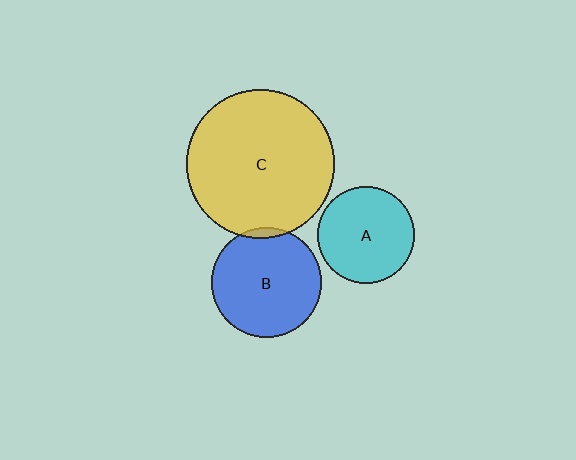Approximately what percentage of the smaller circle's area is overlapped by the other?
Approximately 5%.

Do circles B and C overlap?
Yes.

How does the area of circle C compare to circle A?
Approximately 2.3 times.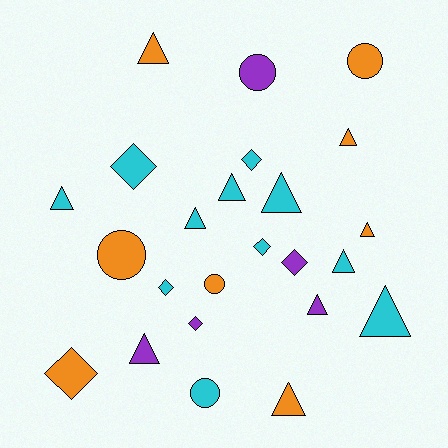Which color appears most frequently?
Cyan, with 11 objects.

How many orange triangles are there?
There are 4 orange triangles.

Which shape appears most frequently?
Triangle, with 12 objects.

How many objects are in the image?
There are 24 objects.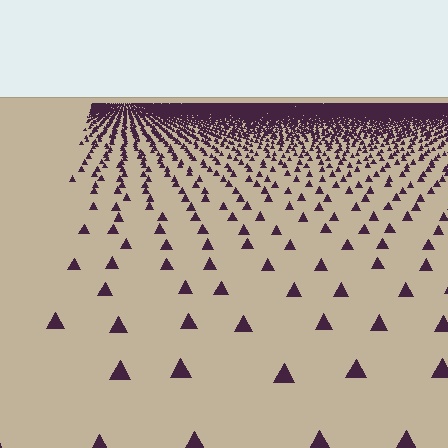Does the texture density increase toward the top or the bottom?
Density increases toward the top.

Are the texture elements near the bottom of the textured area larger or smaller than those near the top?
Larger. Near the bottom, elements are closer to the viewer and appear at a bigger on-screen size.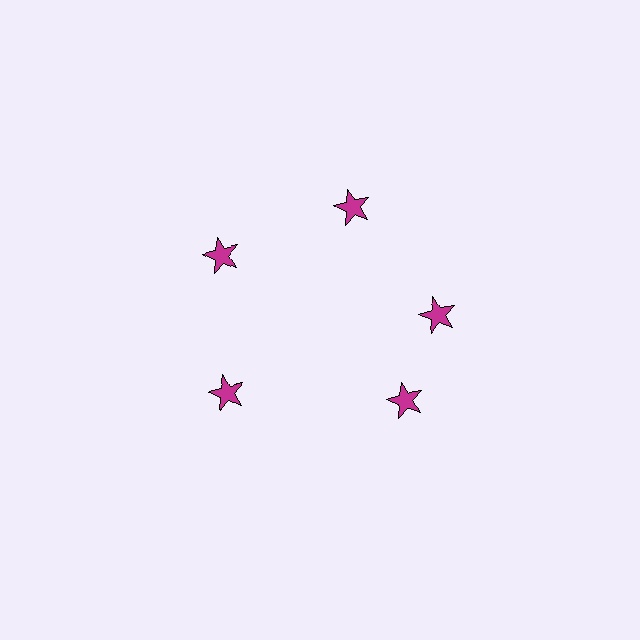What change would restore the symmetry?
The symmetry would be restored by rotating it back into even spacing with its neighbors so that all 5 stars sit at equal angles and equal distance from the center.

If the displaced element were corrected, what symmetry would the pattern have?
It would have 5-fold rotational symmetry — the pattern would map onto itself every 72 degrees.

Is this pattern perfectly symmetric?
No. The 5 magenta stars are arranged in a ring, but one element near the 5 o'clock position is rotated out of alignment along the ring, breaking the 5-fold rotational symmetry.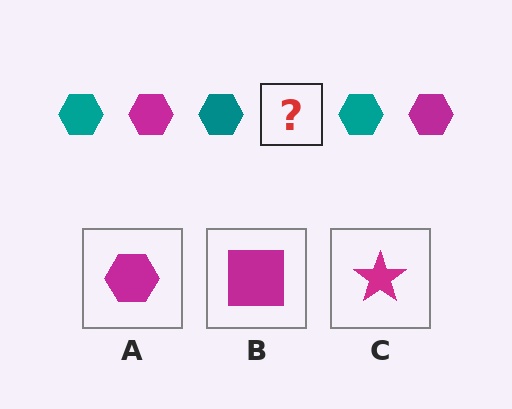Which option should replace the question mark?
Option A.